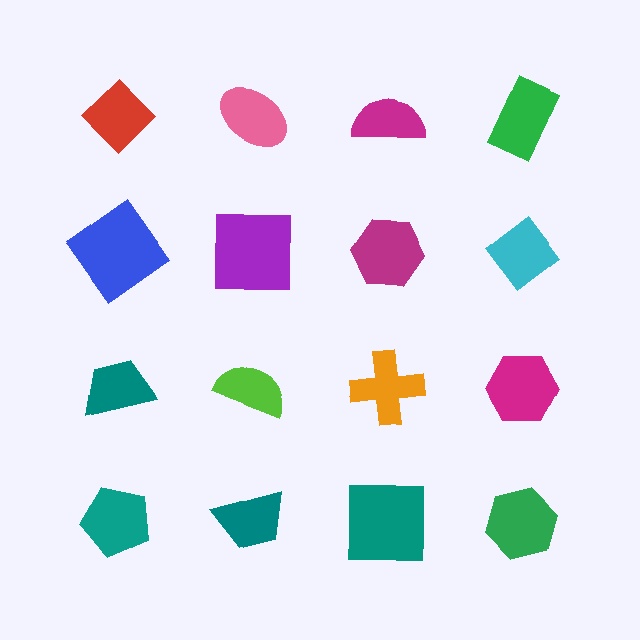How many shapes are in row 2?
4 shapes.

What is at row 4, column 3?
A teal square.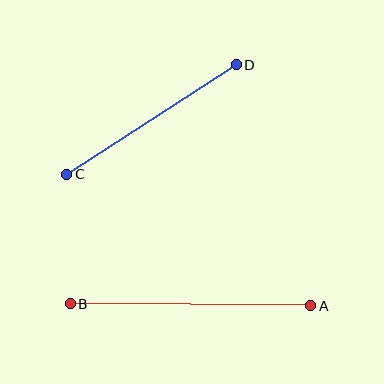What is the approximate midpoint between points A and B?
The midpoint is at approximately (191, 305) pixels.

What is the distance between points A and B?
The distance is approximately 241 pixels.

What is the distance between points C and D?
The distance is approximately 202 pixels.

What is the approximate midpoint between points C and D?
The midpoint is at approximately (152, 119) pixels.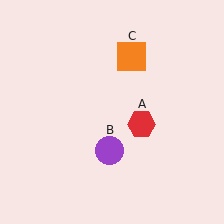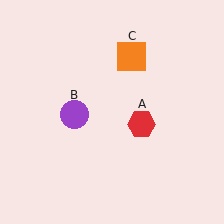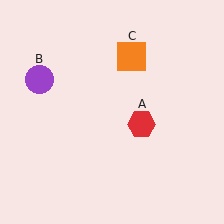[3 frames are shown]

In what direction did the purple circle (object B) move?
The purple circle (object B) moved up and to the left.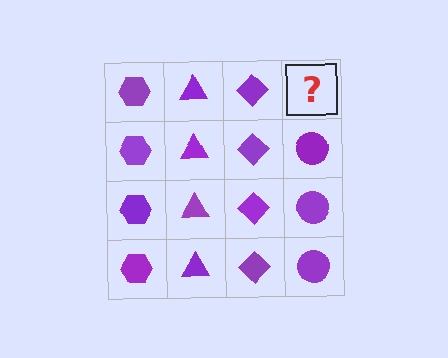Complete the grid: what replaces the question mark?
The question mark should be replaced with a purple circle.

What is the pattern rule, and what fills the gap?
The rule is that each column has a consistent shape. The gap should be filled with a purple circle.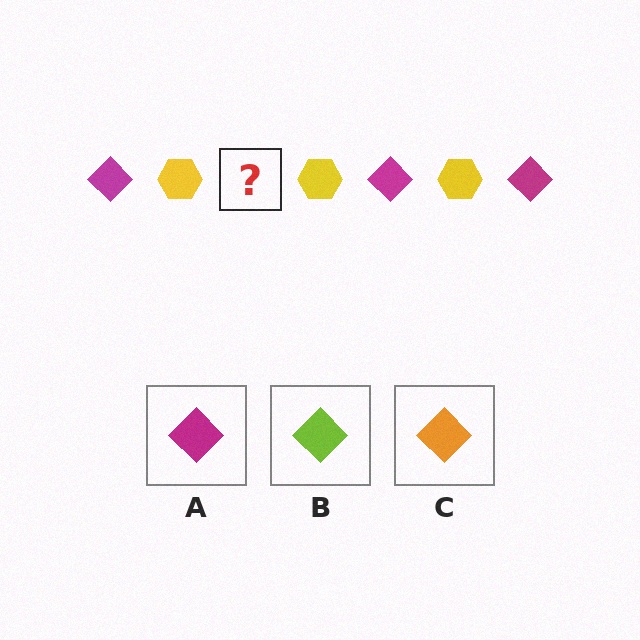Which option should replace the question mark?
Option A.